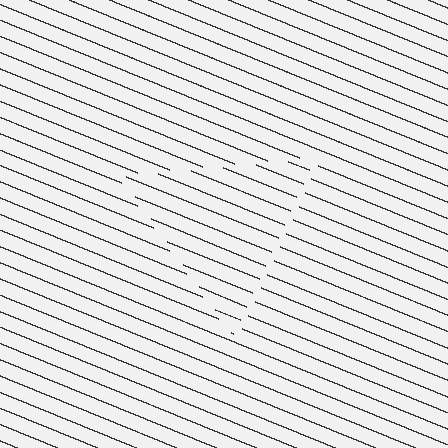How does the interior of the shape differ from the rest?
The interior of the shape contains the same grating, shifted by half a period — the contour is defined by the phase discontinuity where line-ends from the inner and outer gratings abut.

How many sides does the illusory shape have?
3 sides — the line-ends trace a triangle.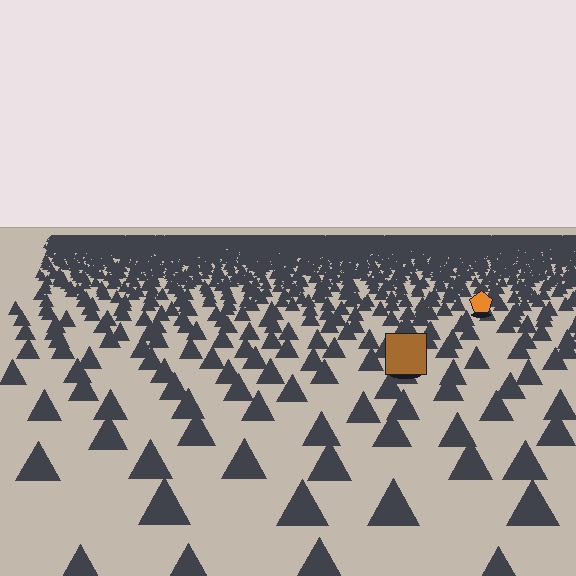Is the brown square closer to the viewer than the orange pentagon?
Yes. The brown square is closer — you can tell from the texture gradient: the ground texture is coarser near it.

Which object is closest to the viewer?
The brown square is closest. The texture marks near it are larger and more spread out.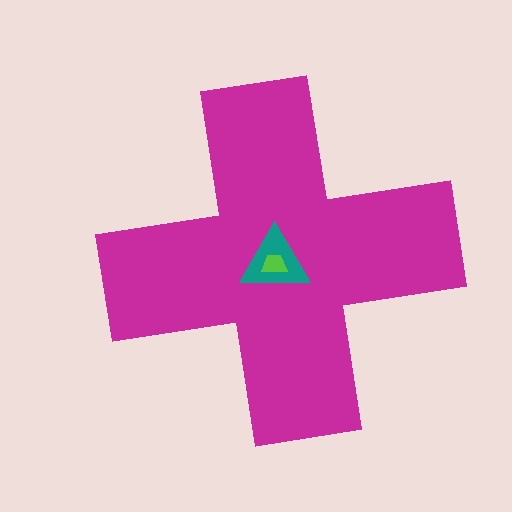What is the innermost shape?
The lime trapezoid.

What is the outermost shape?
The magenta cross.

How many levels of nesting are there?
3.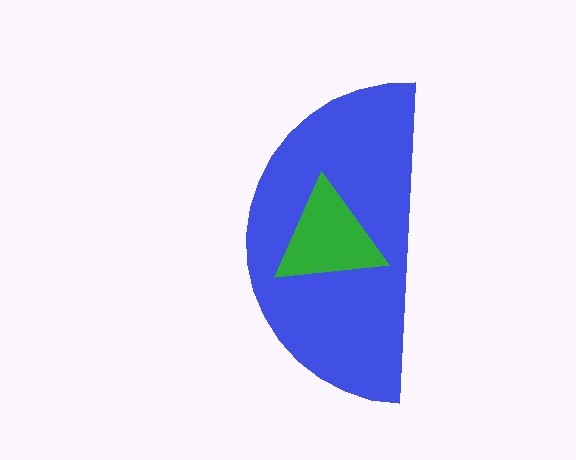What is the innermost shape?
The green triangle.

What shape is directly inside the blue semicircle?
The green triangle.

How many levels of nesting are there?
2.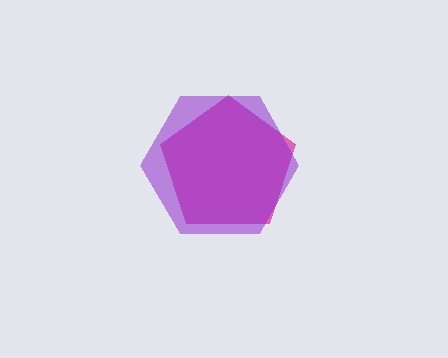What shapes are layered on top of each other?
The layered shapes are: a magenta pentagon, a purple hexagon.